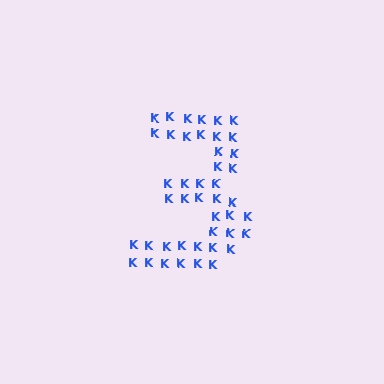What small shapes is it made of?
It is made of small letter K's.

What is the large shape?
The large shape is the digit 3.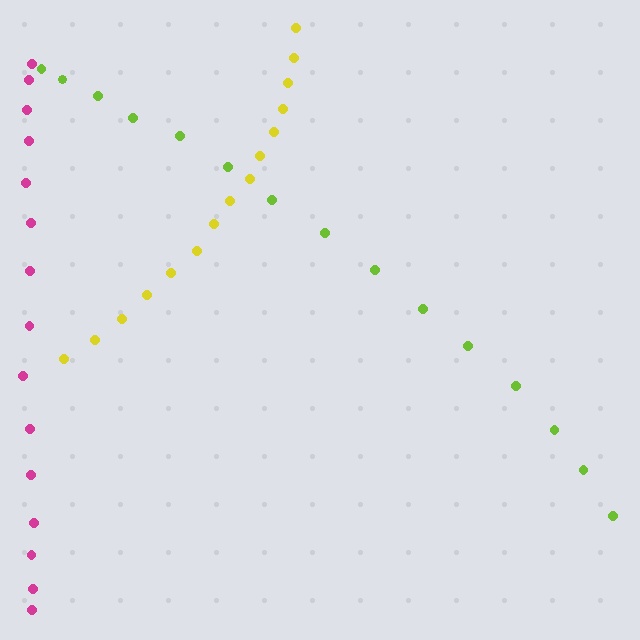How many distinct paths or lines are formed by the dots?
There are 3 distinct paths.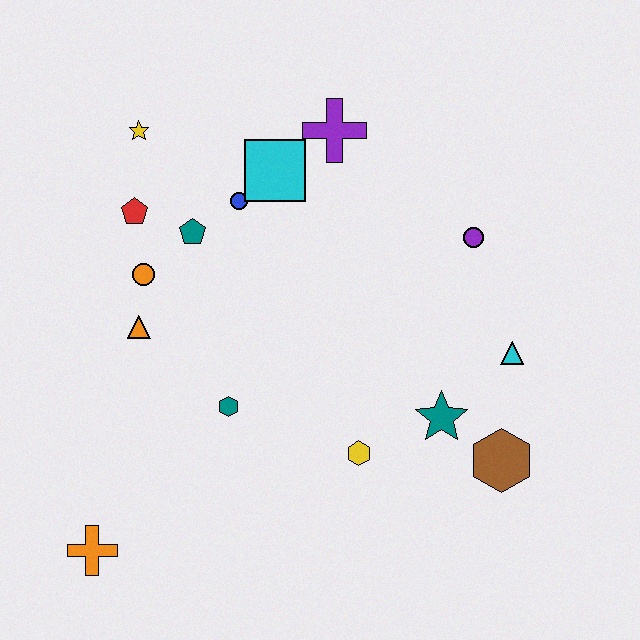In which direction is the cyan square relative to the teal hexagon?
The cyan square is above the teal hexagon.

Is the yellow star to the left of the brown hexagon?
Yes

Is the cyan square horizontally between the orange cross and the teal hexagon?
No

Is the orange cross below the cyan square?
Yes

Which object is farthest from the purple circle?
The orange cross is farthest from the purple circle.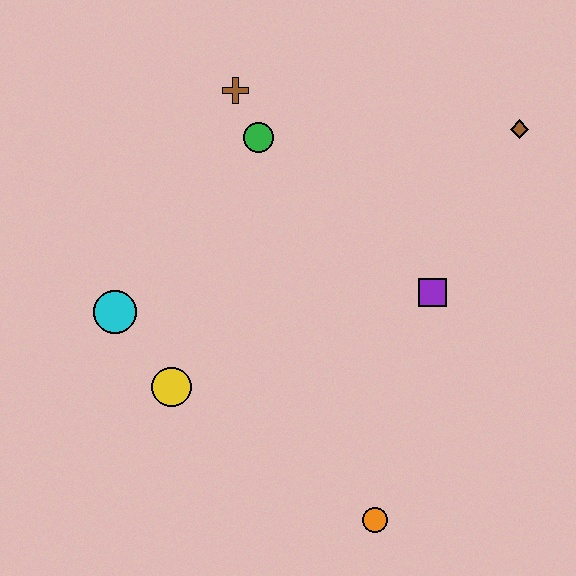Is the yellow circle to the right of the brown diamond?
No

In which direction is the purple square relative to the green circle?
The purple square is to the right of the green circle.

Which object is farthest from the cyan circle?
The brown diamond is farthest from the cyan circle.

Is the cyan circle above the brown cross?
No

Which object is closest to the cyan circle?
The yellow circle is closest to the cyan circle.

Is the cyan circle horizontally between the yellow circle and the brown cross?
No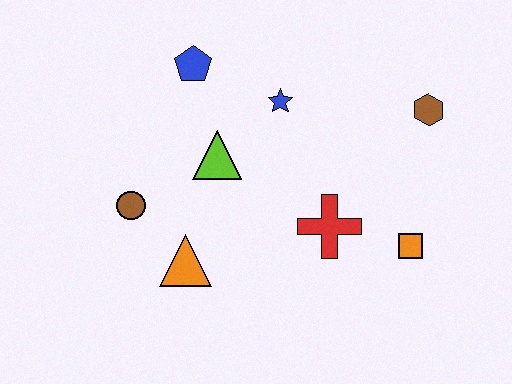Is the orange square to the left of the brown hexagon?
Yes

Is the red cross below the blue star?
Yes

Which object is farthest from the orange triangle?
The brown hexagon is farthest from the orange triangle.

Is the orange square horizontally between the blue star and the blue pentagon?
No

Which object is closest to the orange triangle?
The brown circle is closest to the orange triangle.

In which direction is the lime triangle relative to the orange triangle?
The lime triangle is above the orange triangle.